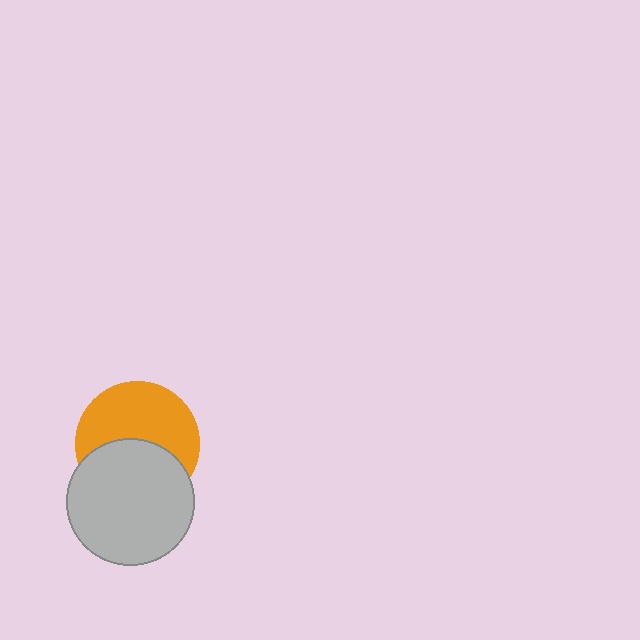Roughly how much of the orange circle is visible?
About half of it is visible (roughly 55%).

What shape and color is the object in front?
The object in front is a light gray circle.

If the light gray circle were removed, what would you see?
You would see the complete orange circle.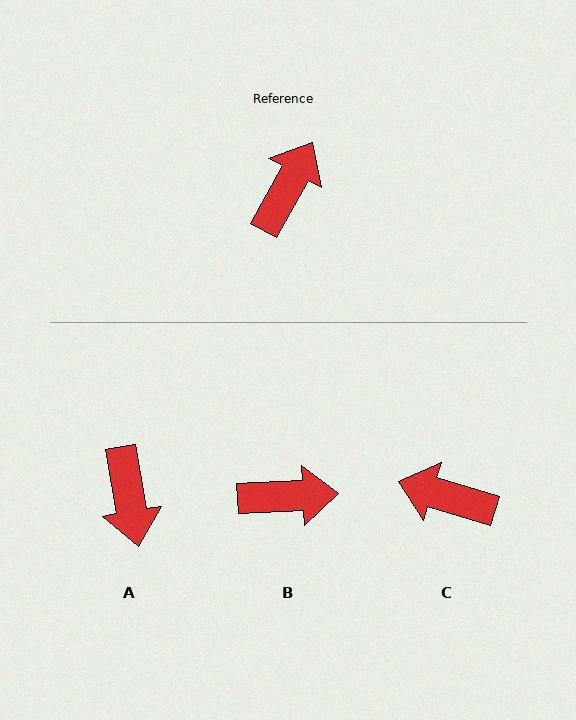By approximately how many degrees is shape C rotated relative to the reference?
Approximately 102 degrees counter-clockwise.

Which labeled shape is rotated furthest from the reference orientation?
A, about 141 degrees away.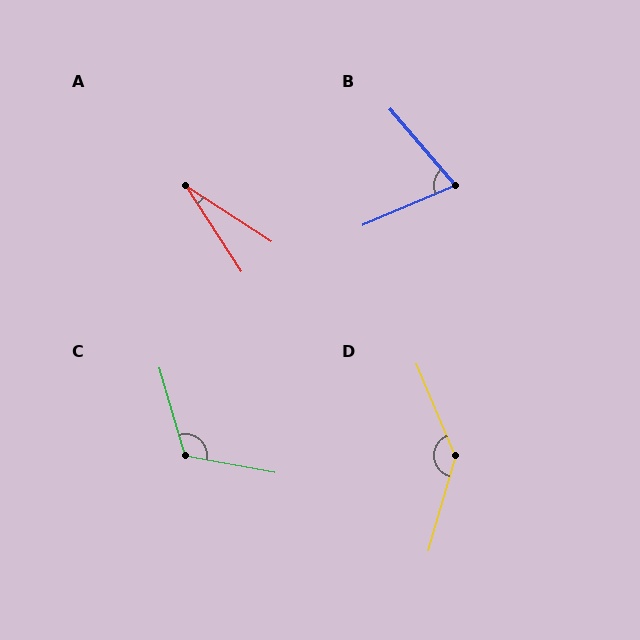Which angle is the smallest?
A, at approximately 24 degrees.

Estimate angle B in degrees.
Approximately 73 degrees.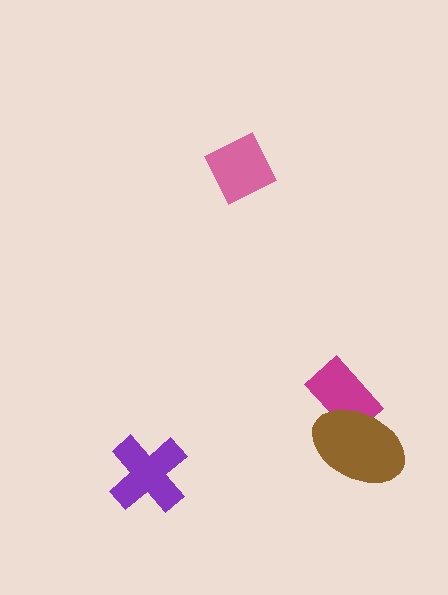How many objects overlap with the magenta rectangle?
1 object overlaps with the magenta rectangle.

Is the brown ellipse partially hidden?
No, no other shape covers it.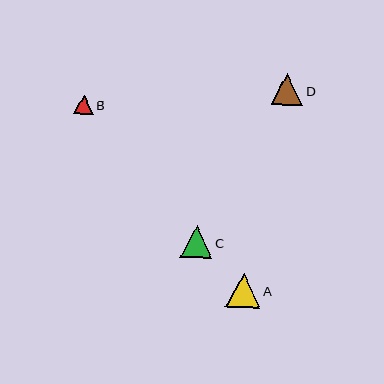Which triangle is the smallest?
Triangle B is the smallest with a size of approximately 20 pixels.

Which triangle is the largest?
Triangle A is the largest with a size of approximately 35 pixels.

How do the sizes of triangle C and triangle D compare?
Triangle C and triangle D are approximately the same size.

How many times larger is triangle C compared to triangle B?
Triangle C is approximately 1.6 times the size of triangle B.